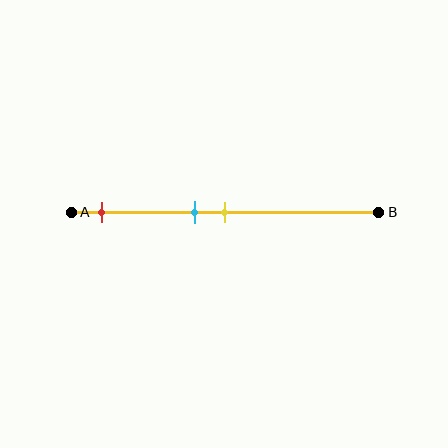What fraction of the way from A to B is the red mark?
The red mark is approximately 10% (0.1) of the way from A to B.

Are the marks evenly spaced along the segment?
No, the marks are not evenly spaced.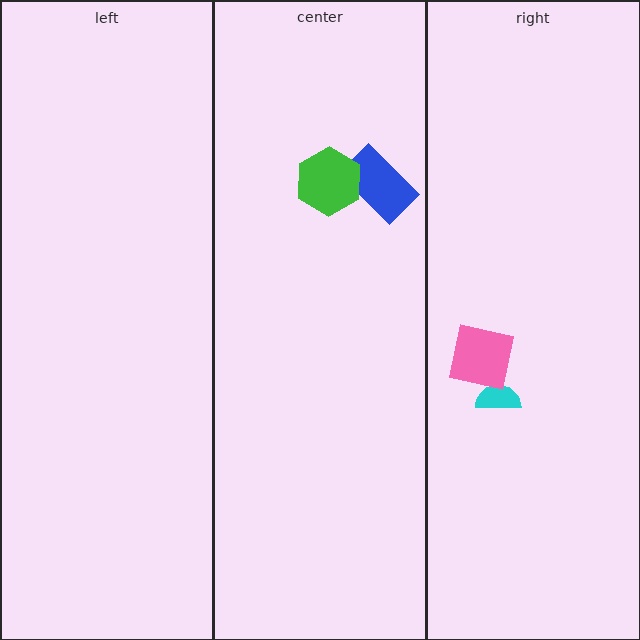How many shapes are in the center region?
2.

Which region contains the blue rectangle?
The center region.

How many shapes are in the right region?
2.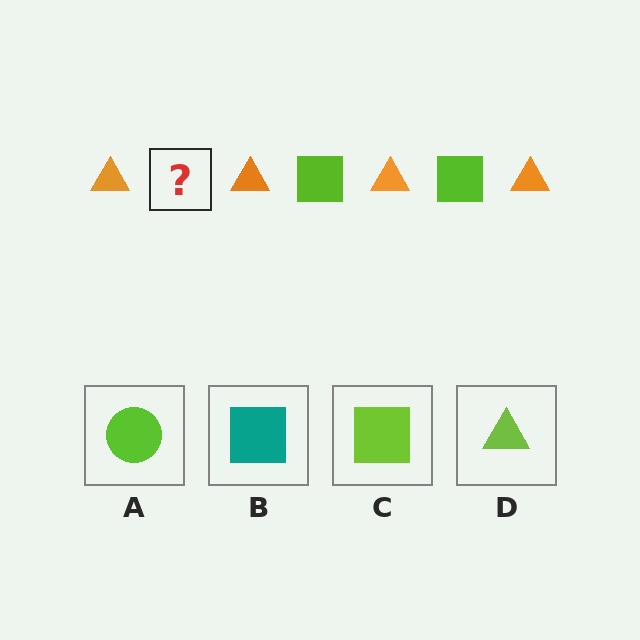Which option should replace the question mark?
Option C.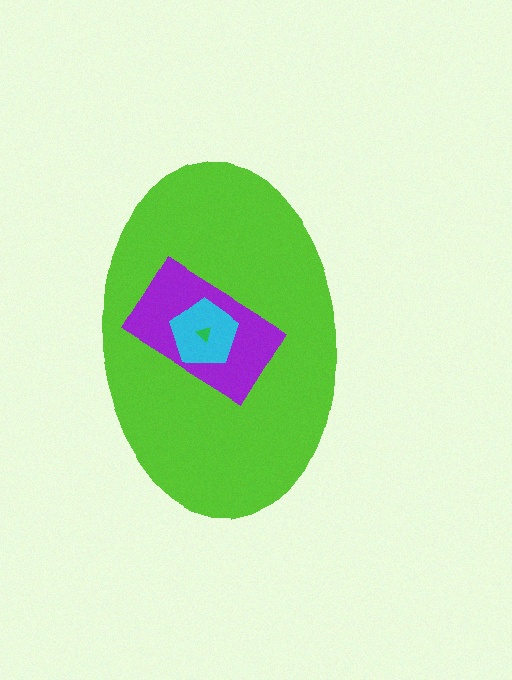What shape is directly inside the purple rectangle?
The cyan pentagon.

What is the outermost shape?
The lime ellipse.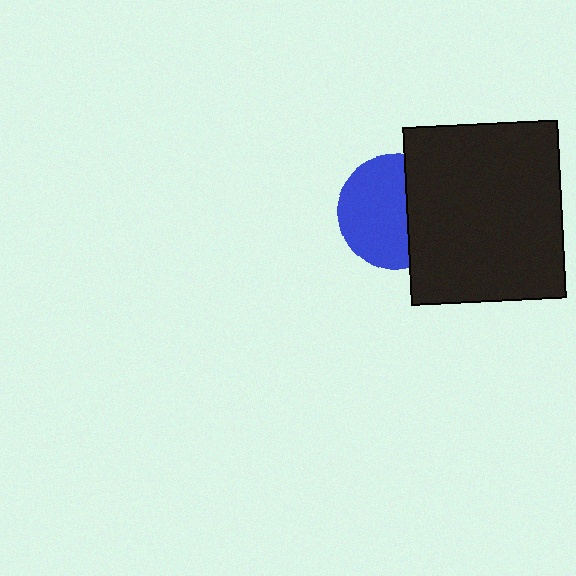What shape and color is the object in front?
The object in front is a black rectangle.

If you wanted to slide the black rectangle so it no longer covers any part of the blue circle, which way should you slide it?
Slide it right — that is the most direct way to separate the two shapes.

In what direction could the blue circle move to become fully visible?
The blue circle could move left. That would shift it out from behind the black rectangle entirely.